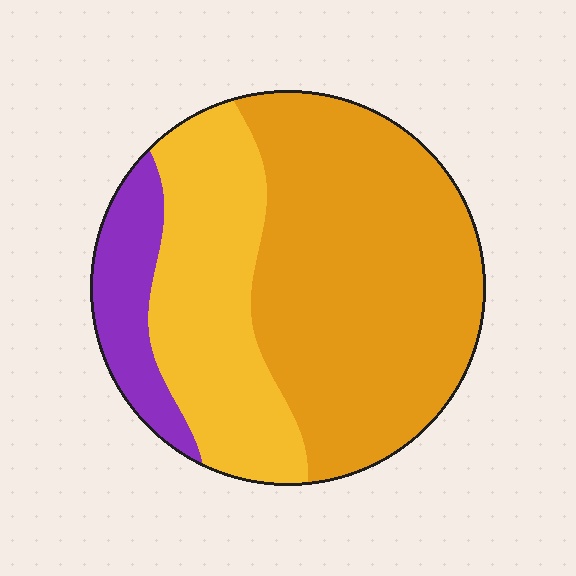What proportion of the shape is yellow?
Yellow takes up between a sixth and a third of the shape.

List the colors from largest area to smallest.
From largest to smallest: orange, yellow, purple.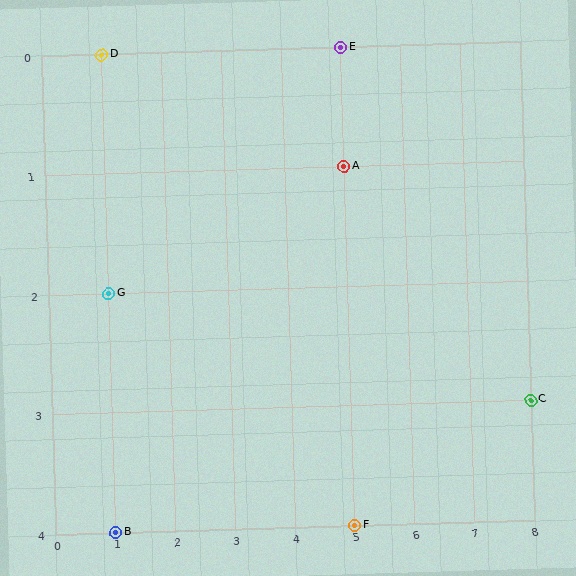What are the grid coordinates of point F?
Point F is at grid coordinates (5, 4).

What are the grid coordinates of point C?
Point C is at grid coordinates (8, 3).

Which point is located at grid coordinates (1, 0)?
Point D is at (1, 0).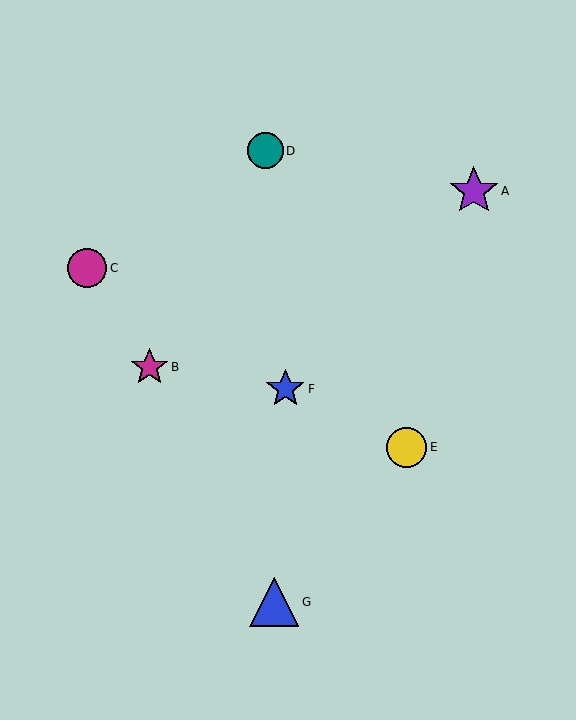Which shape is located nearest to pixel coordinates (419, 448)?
The yellow circle (labeled E) at (407, 447) is nearest to that location.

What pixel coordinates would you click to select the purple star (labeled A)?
Click at (474, 191) to select the purple star A.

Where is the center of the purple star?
The center of the purple star is at (474, 191).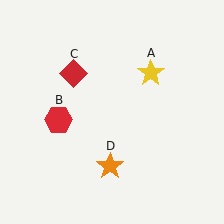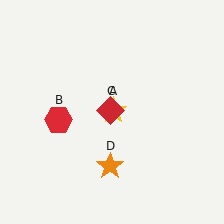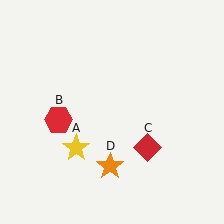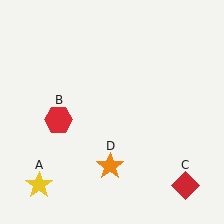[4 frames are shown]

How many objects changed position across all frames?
2 objects changed position: yellow star (object A), red diamond (object C).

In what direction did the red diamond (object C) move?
The red diamond (object C) moved down and to the right.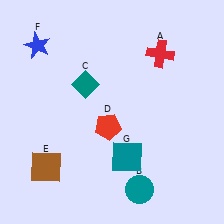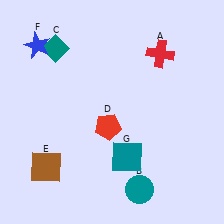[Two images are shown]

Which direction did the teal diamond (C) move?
The teal diamond (C) moved up.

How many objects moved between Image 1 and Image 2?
1 object moved between the two images.